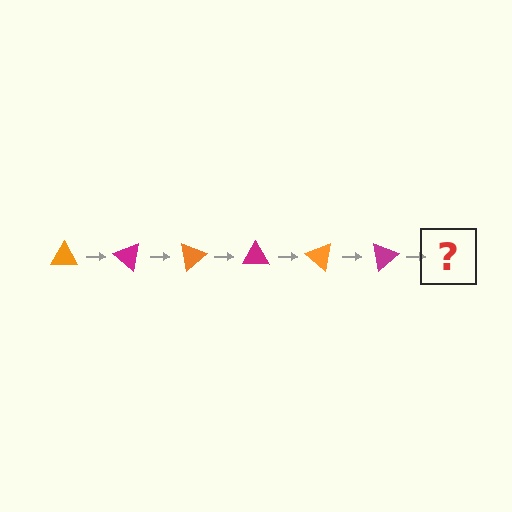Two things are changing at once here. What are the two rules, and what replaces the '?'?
The two rules are that it rotates 40 degrees each step and the color cycles through orange and magenta. The '?' should be an orange triangle, rotated 240 degrees from the start.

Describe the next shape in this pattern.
It should be an orange triangle, rotated 240 degrees from the start.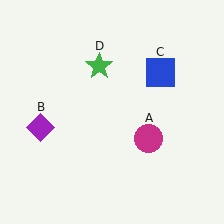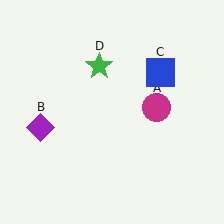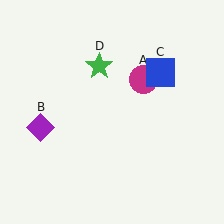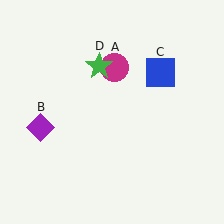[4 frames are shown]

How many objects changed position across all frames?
1 object changed position: magenta circle (object A).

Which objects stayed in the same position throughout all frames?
Purple diamond (object B) and blue square (object C) and green star (object D) remained stationary.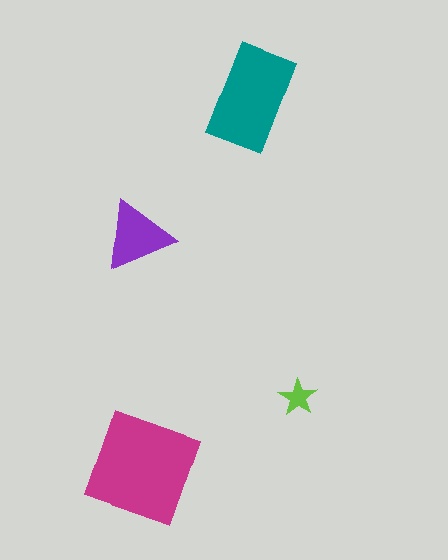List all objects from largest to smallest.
The magenta diamond, the teal rectangle, the purple triangle, the lime star.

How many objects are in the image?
There are 4 objects in the image.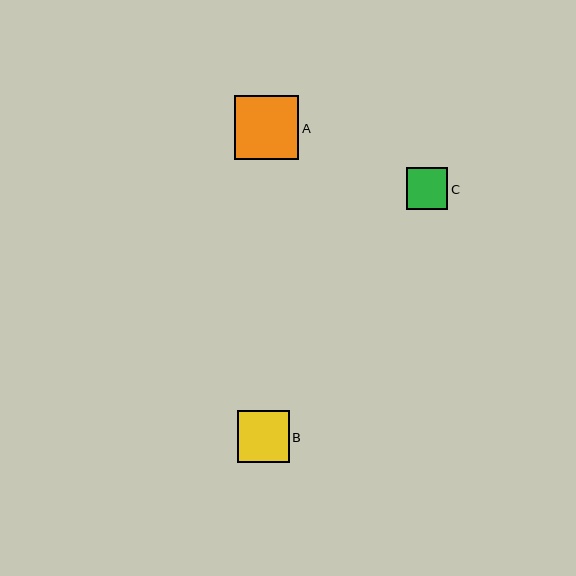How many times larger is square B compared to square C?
Square B is approximately 1.3 times the size of square C.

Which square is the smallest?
Square C is the smallest with a size of approximately 41 pixels.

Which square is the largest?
Square A is the largest with a size of approximately 65 pixels.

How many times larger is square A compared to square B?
Square A is approximately 1.2 times the size of square B.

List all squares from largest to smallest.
From largest to smallest: A, B, C.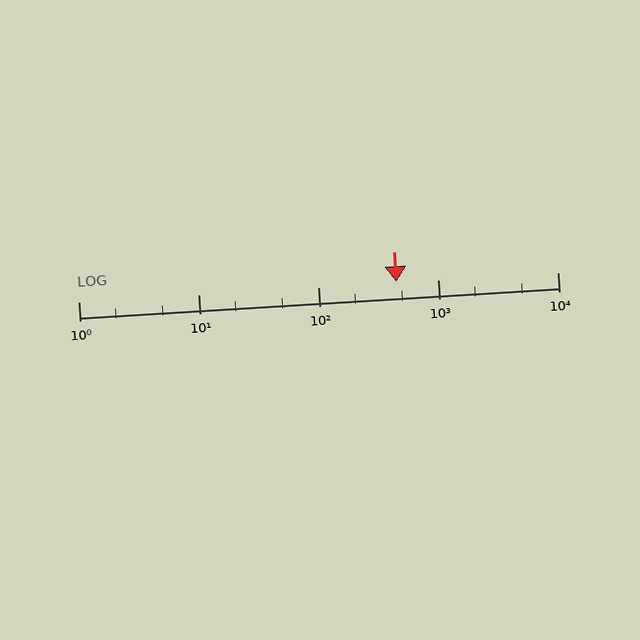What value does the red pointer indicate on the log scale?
The pointer indicates approximately 450.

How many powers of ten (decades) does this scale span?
The scale spans 4 decades, from 1 to 10000.